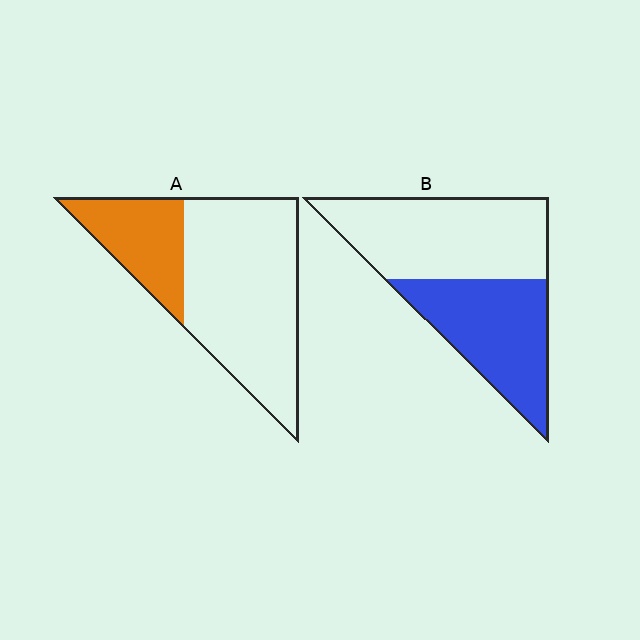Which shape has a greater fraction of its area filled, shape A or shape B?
Shape B.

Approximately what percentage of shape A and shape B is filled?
A is approximately 30% and B is approximately 45%.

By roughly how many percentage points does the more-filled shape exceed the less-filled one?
By roughly 15 percentage points (B over A).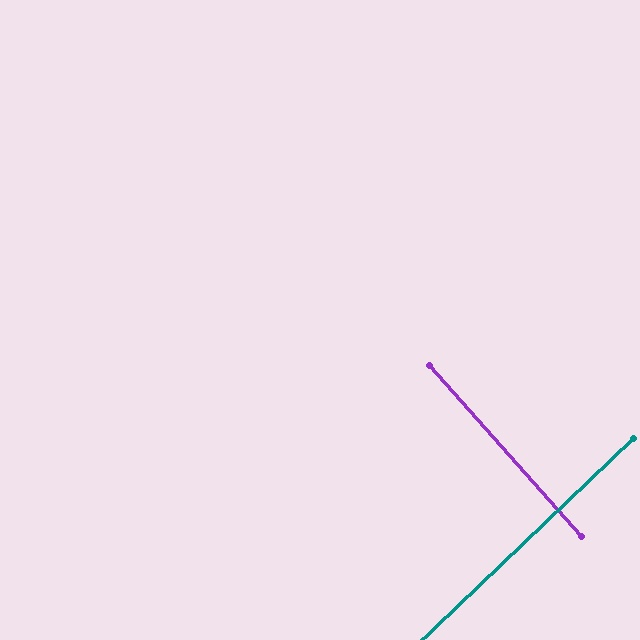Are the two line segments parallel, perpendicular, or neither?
Perpendicular — they meet at approximately 88°.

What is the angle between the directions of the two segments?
Approximately 88 degrees.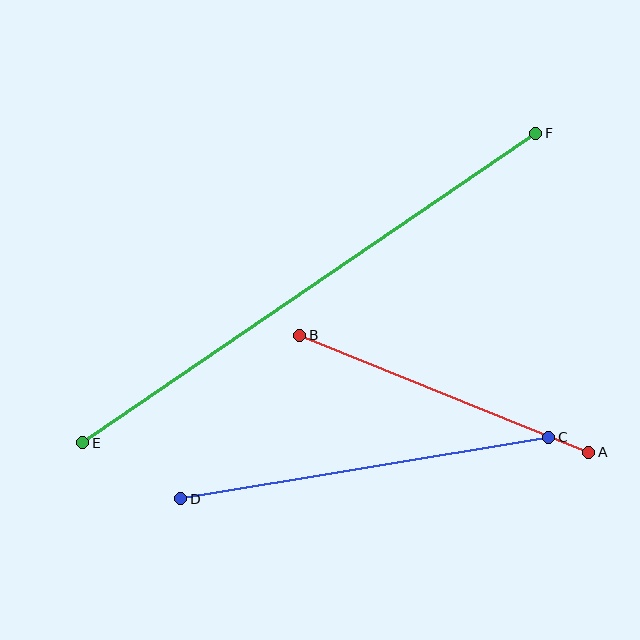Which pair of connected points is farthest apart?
Points E and F are farthest apart.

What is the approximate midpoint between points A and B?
The midpoint is at approximately (444, 394) pixels.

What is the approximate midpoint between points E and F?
The midpoint is at approximately (309, 288) pixels.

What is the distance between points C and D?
The distance is approximately 373 pixels.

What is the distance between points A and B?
The distance is approximately 312 pixels.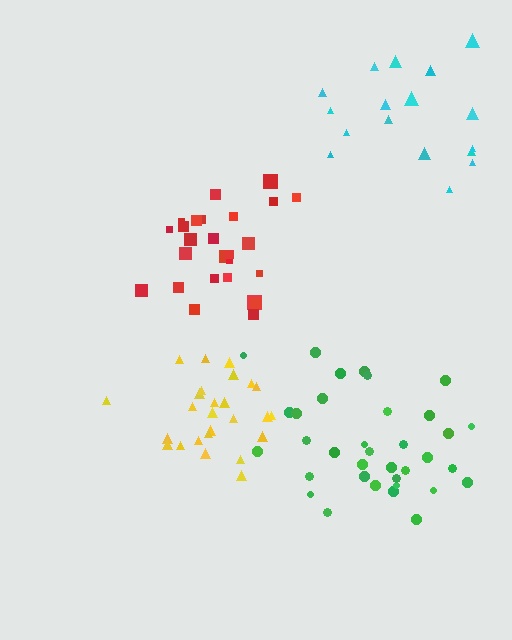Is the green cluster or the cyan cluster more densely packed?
Green.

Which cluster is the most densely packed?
Yellow.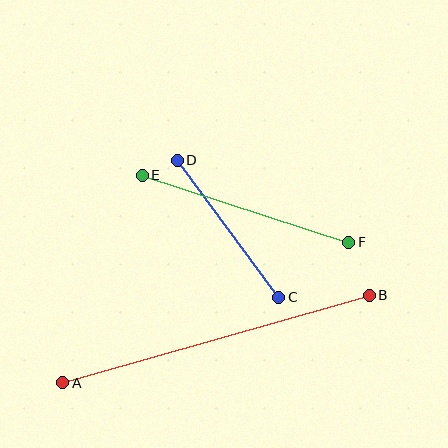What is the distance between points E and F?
The distance is approximately 217 pixels.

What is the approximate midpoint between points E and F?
The midpoint is at approximately (245, 209) pixels.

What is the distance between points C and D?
The distance is approximately 171 pixels.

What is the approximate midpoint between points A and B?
The midpoint is at approximately (216, 339) pixels.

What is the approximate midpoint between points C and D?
The midpoint is at approximately (228, 229) pixels.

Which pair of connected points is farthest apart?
Points A and B are farthest apart.